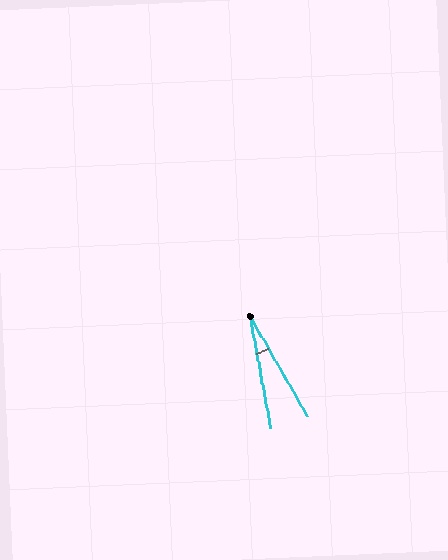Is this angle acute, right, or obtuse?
It is acute.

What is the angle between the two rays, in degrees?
Approximately 19 degrees.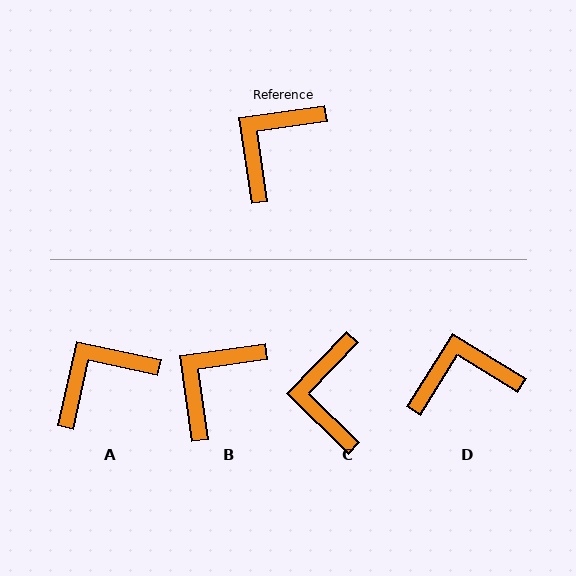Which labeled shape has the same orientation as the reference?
B.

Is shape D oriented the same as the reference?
No, it is off by about 40 degrees.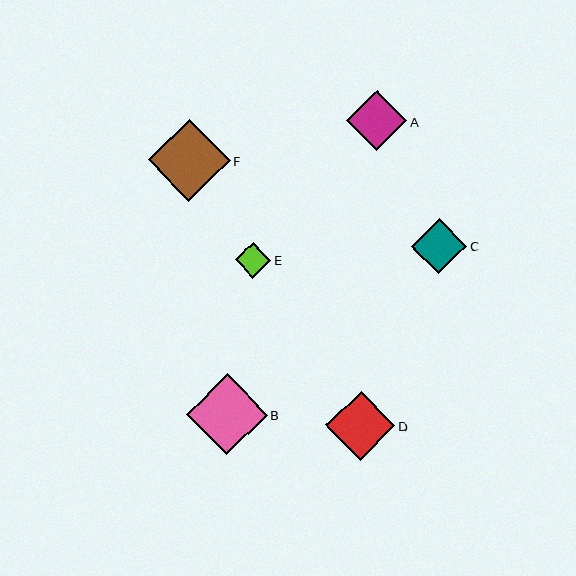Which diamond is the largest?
Diamond F is the largest with a size of approximately 82 pixels.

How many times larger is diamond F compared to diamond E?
Diamond F is approximately 2.3 times the size of diamond E.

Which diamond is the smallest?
Diamond E is the smallest with a size of approximately 35 pixels.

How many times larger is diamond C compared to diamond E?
Diamond C is approximately 1.5 times the size of diamond E.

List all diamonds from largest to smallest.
From largest to smallest: F, B, D, A, C, E.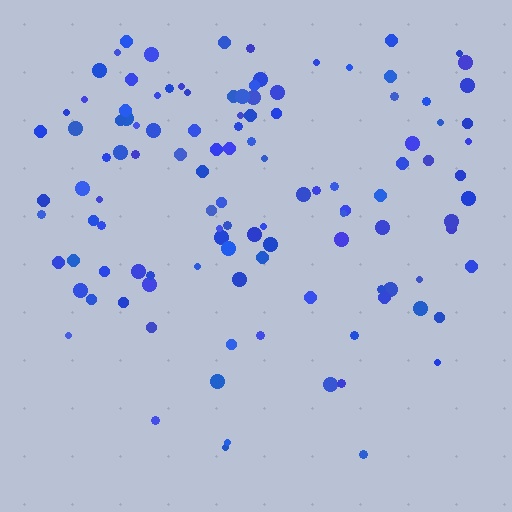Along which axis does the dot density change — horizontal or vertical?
Vertical.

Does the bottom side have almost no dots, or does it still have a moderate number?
Still a moderate number, just noticeably fewer than the top.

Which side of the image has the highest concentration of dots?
The top.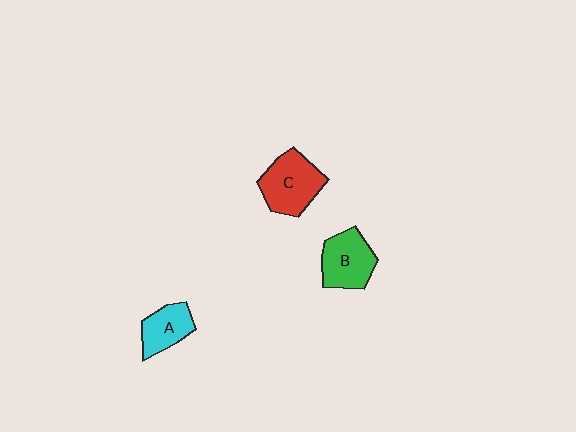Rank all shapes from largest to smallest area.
From largest to smallest: C (red), B (green), A (cyan).